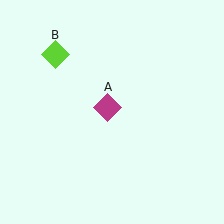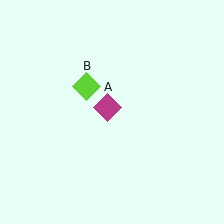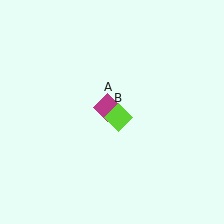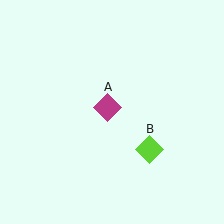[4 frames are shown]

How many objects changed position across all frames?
1 object changed position: lime diamond (object B).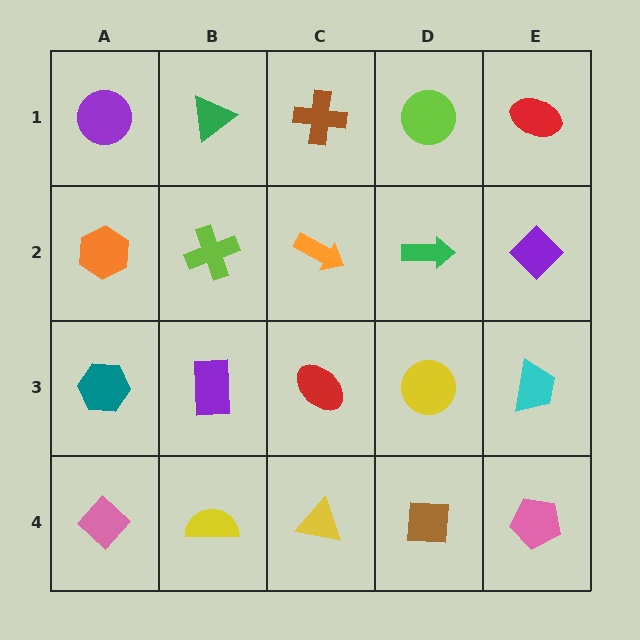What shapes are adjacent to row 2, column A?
A purple circle (row 1, column A), a teal hexagon (row 3, column A), a lime cross (row 2, column B).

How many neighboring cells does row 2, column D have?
4.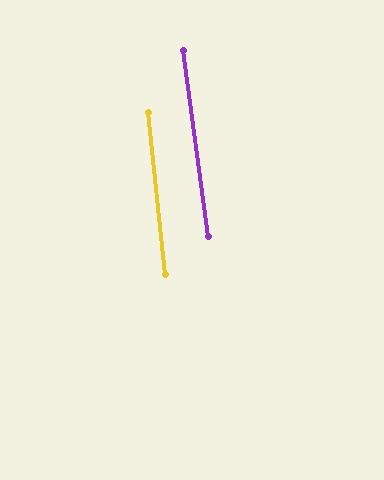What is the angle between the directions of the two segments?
Approximately 2 degrees.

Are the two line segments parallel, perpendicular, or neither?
Parallel — their directions differ by only 1.6°.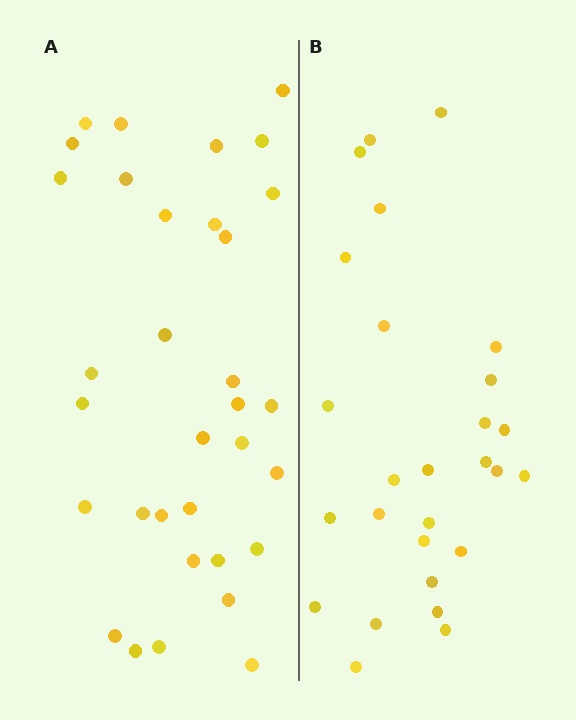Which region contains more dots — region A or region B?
Region A (the left region) has more dots.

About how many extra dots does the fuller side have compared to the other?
Region A has about 6 more dots than region B.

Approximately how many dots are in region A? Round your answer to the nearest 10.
About 30 dots. (The exact count is 33, which rounds to 30.)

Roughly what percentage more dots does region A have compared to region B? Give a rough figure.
About 20% more.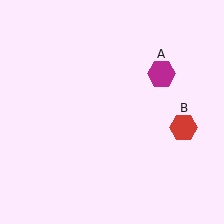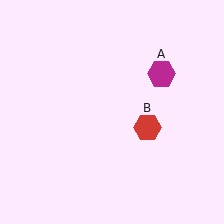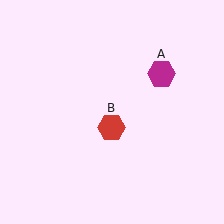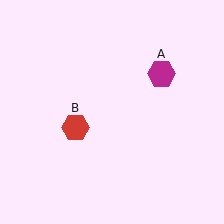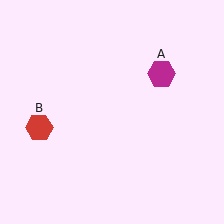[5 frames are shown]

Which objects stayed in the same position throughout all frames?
Magenta hexagon (object A) remained stationary.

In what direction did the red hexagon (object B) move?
The red hexagon (object B) moved left.